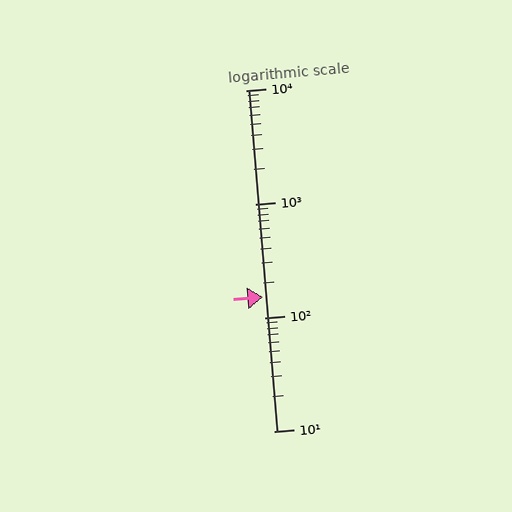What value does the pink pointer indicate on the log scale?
The pointer indicates approximately 150.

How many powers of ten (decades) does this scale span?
The scale spans 3 decades, from 10 to 10000.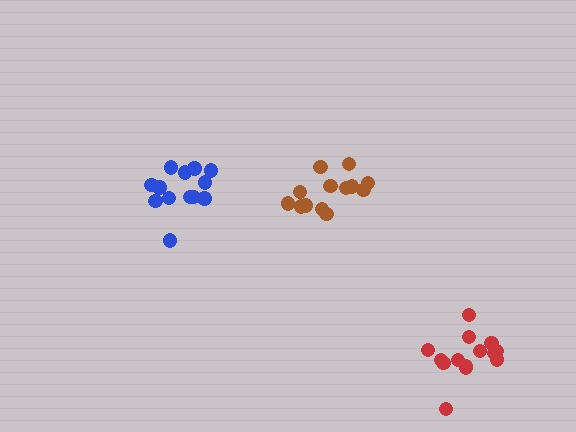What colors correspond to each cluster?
The clusters are colored: blue, red, brown.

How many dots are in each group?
Group 1: 13 dots, Group 2: 14 dots, Group 3: 13 dots (40 total).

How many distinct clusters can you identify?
There are 3 distinct clusters.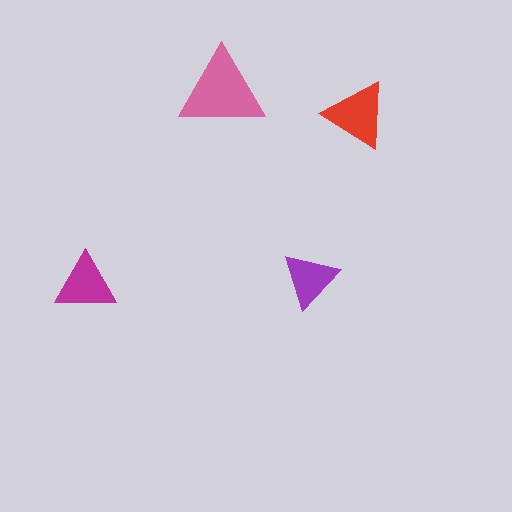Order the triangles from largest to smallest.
the pink one, the red one, the magenta one, the purple one.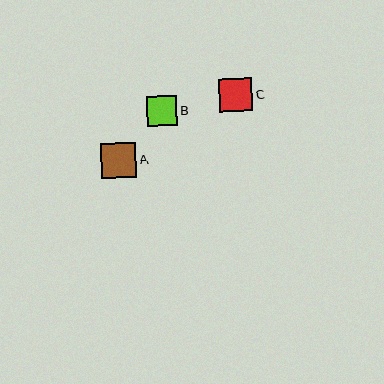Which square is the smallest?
Square B is the smallest with a size of approximately 30 pixels.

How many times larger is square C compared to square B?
Square C is approximately 1.1 times the size of square B.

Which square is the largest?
Square A is the largest with a size of approximately 35 pixels.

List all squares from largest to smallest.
From largest to smallest: A, C, B.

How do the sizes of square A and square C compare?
Square A and square C are approximately the same size.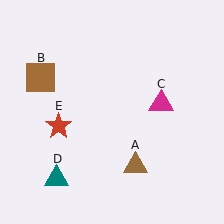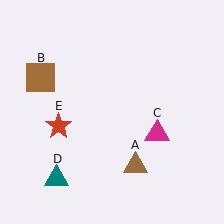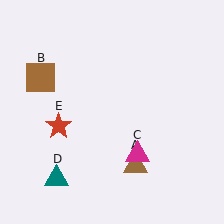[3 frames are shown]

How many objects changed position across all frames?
1 object changed position: magenta triangle (object C).